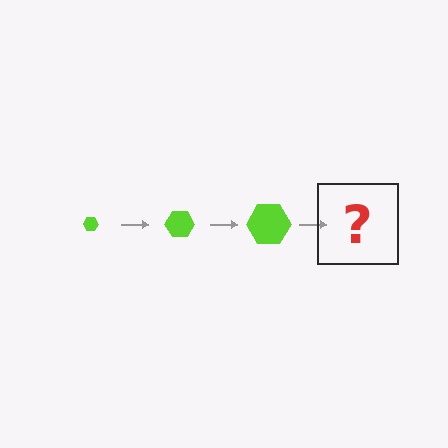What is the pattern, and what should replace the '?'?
The pattern is that the hexagon gets progressively larger each step. The '?' should be a lime hexagon, larger than the previous one.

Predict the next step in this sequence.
The next step is a lime hexagon, larger than the previous one.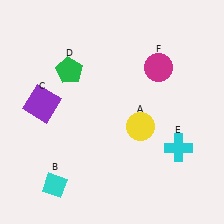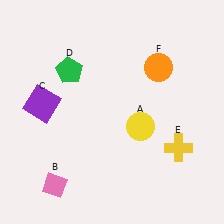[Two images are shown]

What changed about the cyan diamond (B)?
In Image 1, B is cyan. In Image 2, it changed to pink.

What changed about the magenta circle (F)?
In Image 1, F is magenta. In Image 2, it changed to orange.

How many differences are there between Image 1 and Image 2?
There are 3 differences between the two images.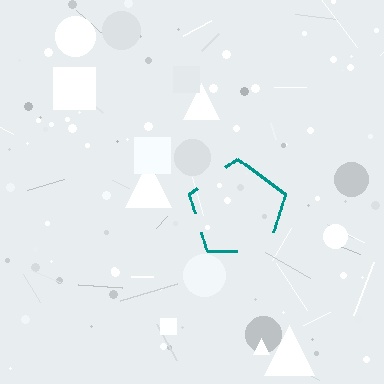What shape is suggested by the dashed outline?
The dashed outline suggests a pentagon.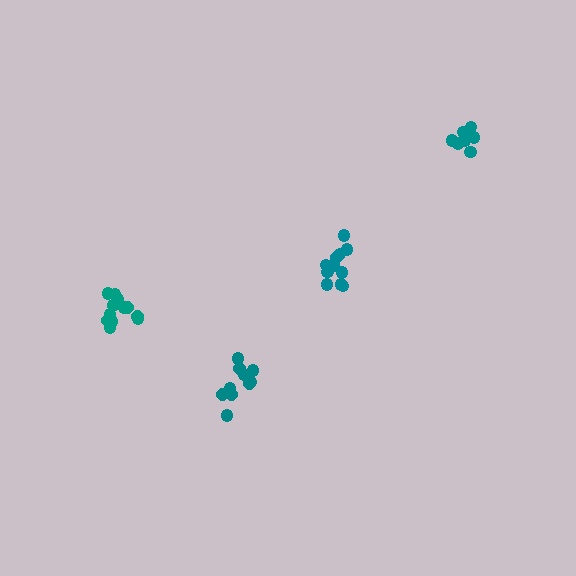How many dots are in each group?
Group 1: 11 dots, Group 2: 10 dots, Group 3: 7 dots, Group 4: 12 dots (40 total).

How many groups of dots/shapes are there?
There are 4 groups.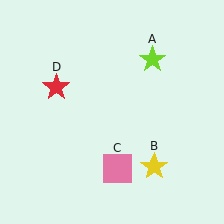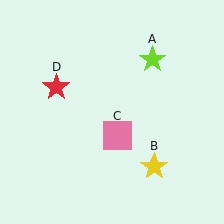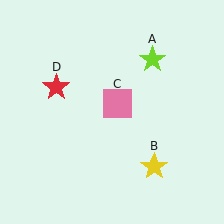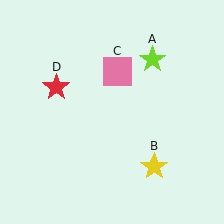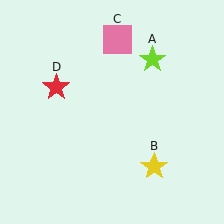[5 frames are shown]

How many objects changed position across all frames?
1 object changed position: pink square (object C).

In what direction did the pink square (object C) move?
The pink square (object C) moved up.